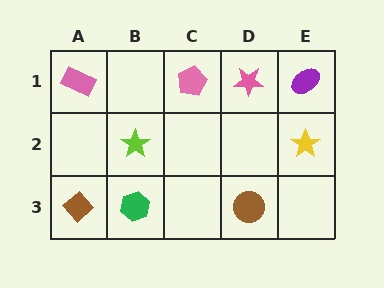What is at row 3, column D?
A brown circle.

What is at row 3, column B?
A green hexagon.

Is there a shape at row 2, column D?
No, that cell is empty.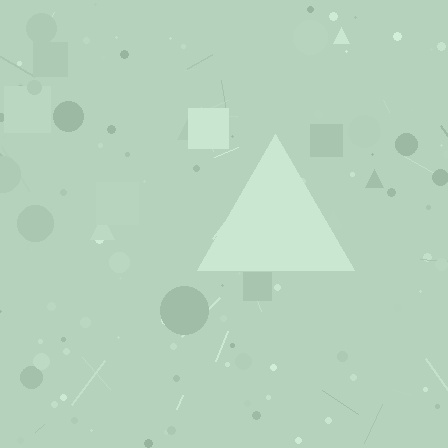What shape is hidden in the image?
A triangle is hidden in the image.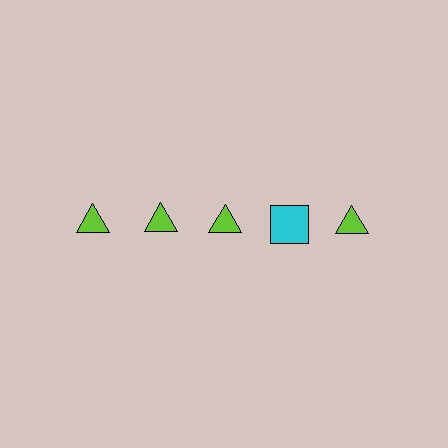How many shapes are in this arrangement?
There are 5 shapes arranged in a grid pattern.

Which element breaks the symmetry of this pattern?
The cyan square in the top row, second from right column breaks the symmetry. All other shapes are lime triangles.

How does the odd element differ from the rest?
It differs in both color (cyan instead of lime) and shape (square instead of triangle).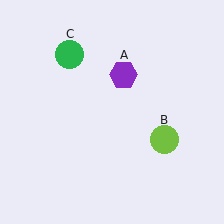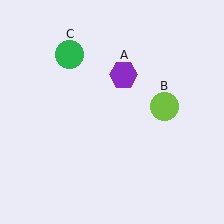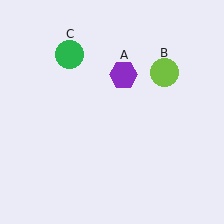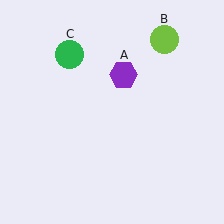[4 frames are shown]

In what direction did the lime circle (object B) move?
The lime circle (object B) moved up.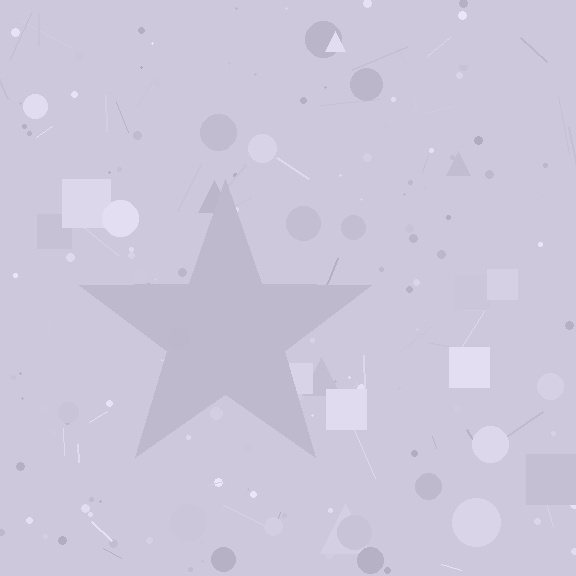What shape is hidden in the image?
A star is hidden in the image.